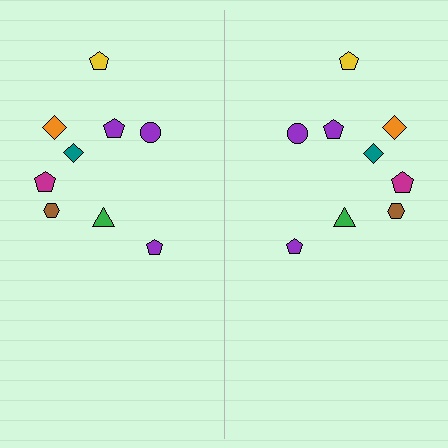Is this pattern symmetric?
Yes, this pattern has bilateral (reflection) symmetry.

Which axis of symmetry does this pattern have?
The pattern has a vertical axis of symmetry running through the center of the image.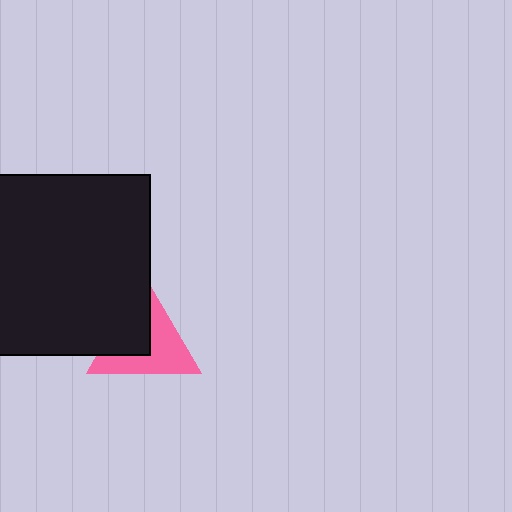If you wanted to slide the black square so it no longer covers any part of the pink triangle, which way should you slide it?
Slide it left — that is the most direct way to separate the two shapes.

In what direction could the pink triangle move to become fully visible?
The pink triangle could move right. That would shift it out from behind the black square entirely.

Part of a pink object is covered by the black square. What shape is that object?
It is a triangle.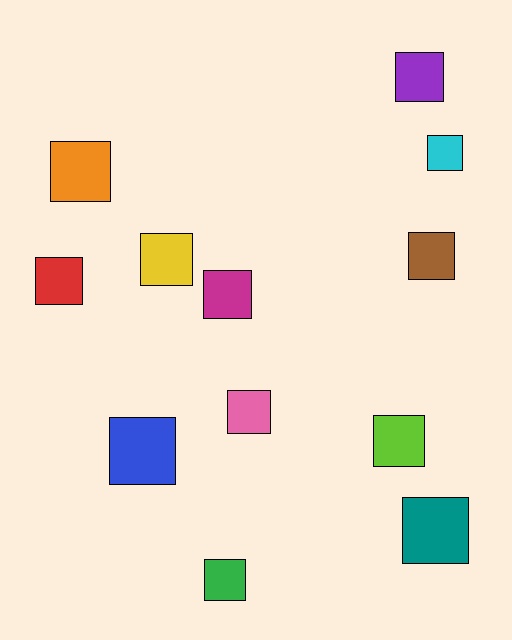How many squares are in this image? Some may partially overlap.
There are 12 squares.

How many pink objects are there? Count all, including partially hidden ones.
There is 1 pink object.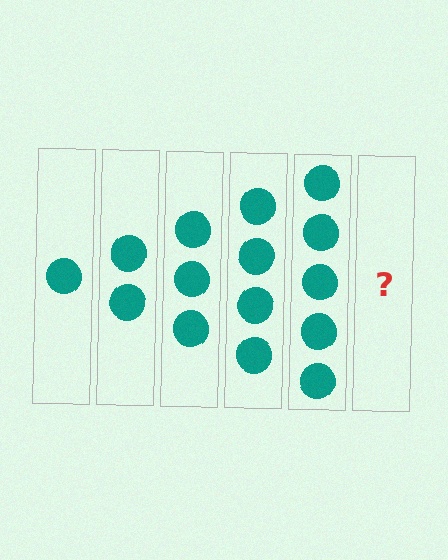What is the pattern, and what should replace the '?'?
The pattern is that each step adds one more circle. The '?' should be 6 circles.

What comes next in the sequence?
The next element should be 6 circles.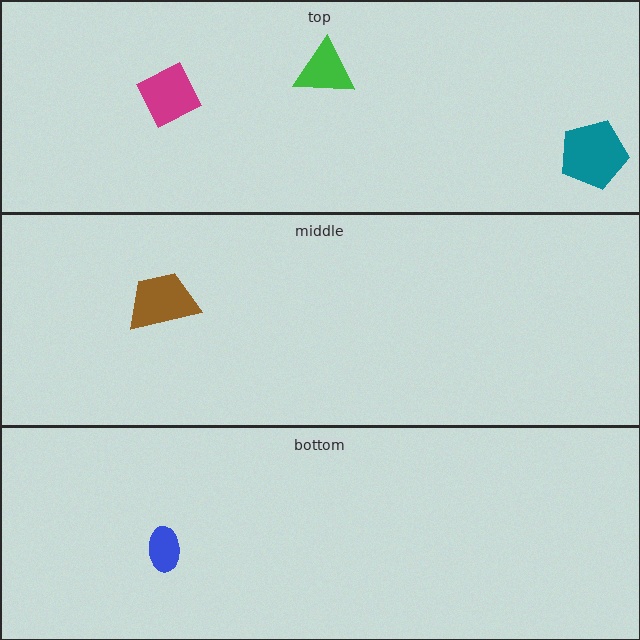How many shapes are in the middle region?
1.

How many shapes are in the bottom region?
1.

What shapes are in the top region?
The green triangle, the teal pentagon, the magenta diamond.